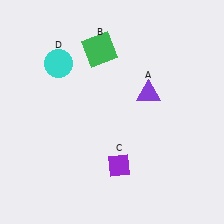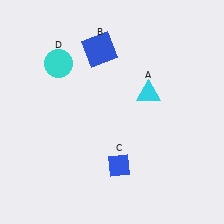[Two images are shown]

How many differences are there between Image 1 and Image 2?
There are 3 differences between the two images.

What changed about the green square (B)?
In Image 1, B is green. In Image 2, it changed to blue.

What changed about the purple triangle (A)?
In Image 1, A is purple. In Image 2, it changed to cyan.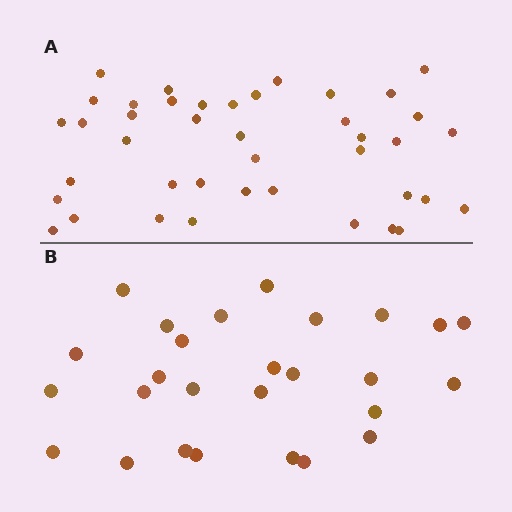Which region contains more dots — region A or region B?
Region A (the top region) has more dots.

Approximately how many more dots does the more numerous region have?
Region A has approximately 15 more dots than region B.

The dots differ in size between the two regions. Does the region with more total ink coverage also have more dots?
No. Region B has more total ink coverage because its dots are larger, but region A actually contains more individual dots. Total area can be misleading — the number of items is what matters here.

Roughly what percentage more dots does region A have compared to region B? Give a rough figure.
About 50% more.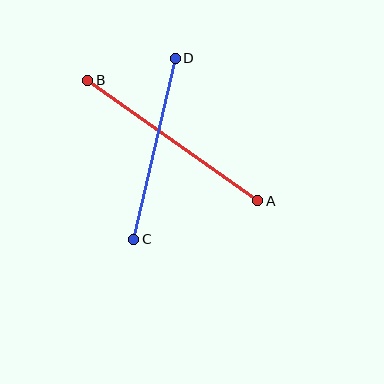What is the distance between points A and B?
The distance is approximately 209 pixels.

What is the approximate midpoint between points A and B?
The midpoint is at approximately (173, 141) pixels.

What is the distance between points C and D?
The distance is approximately 186 pixels.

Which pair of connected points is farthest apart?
Points A and B are farthest apart.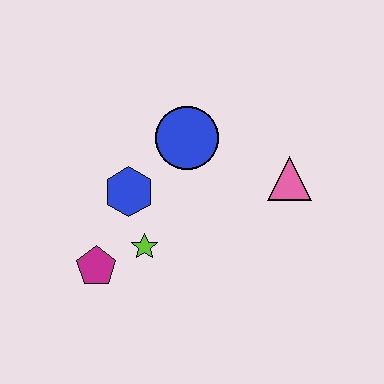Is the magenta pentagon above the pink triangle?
No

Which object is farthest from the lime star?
The pink triangle is farthest from the lime star.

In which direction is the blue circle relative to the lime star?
The blue circle is above the lime star.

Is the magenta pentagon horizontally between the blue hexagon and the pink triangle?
No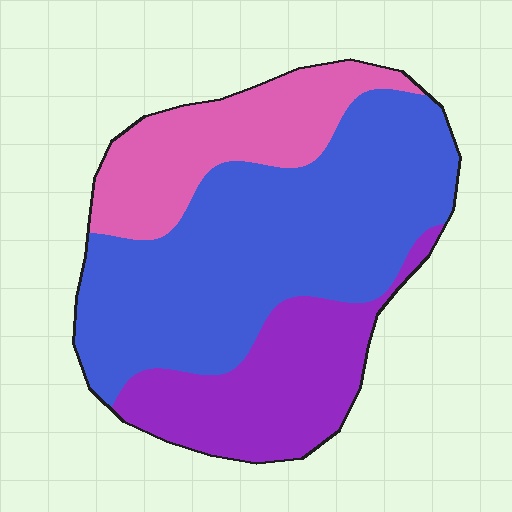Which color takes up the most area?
Blue, at roughly 55%.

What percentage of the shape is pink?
Pink covers roughly 20% of the shape.